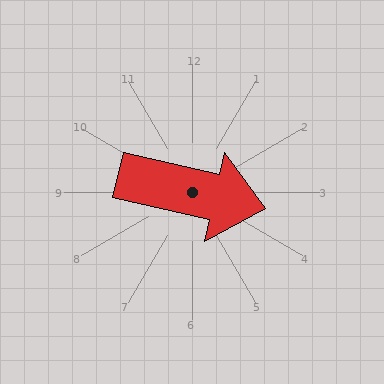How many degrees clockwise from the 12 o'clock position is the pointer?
Approximately 103 degrees.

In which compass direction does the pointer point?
East.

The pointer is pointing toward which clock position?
Roughly 3 o'clock.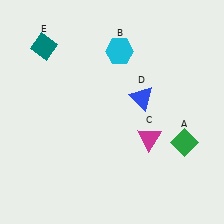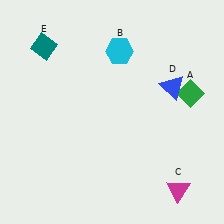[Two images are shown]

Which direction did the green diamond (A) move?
The green diamond (A) moved up.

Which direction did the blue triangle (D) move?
The blue triangle (D) moved right.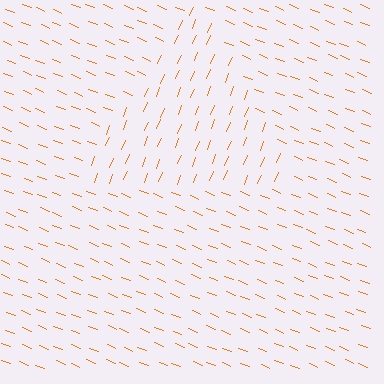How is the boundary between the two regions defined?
The boundary is defined purely by a change in line orientation (approximately 90 degrees difference). All lines are the same color and thickness.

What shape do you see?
I see a triangle.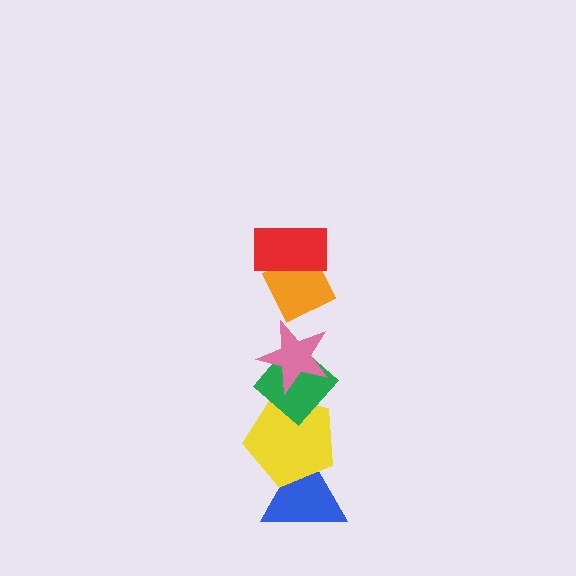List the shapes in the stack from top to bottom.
From top to bottom: the red rectangle, the orange diamond, the pink star, the green diamond, the yellow pentagon, the blue triangle.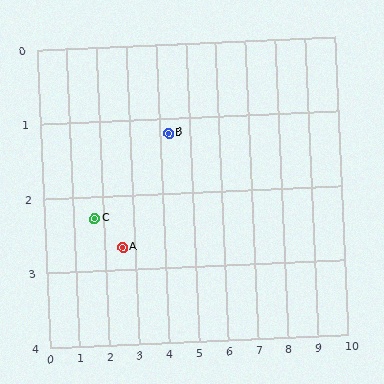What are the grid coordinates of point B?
Point B is at approximately (4.3, 1.2).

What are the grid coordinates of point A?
Point A is at approximately (2.6, 2.7).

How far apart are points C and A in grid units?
Points C and A are about 1.0 grid units apart.